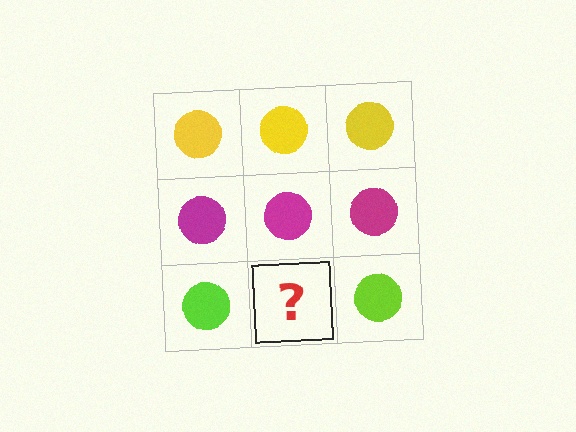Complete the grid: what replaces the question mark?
The question mark should be replaced with a lime circle.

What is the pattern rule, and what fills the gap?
The rule is that each row has a consistent color. The gap should be filled with a lime circle.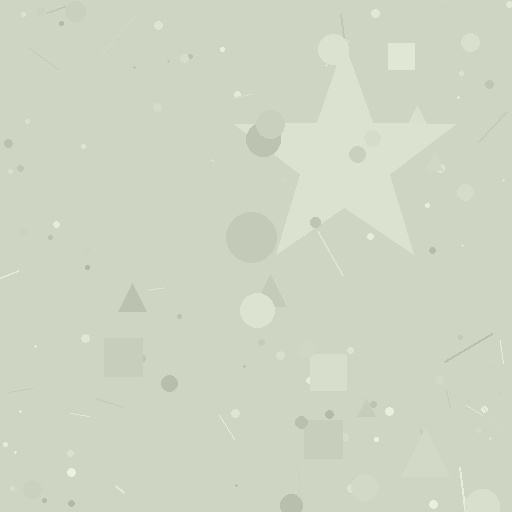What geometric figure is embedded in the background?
A star is embedded in the background.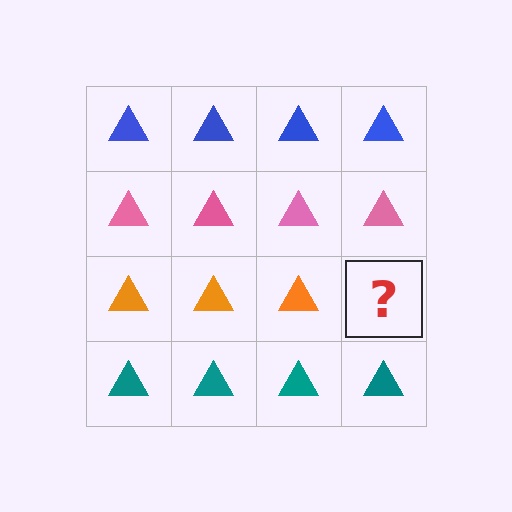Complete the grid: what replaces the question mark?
The question mark should be replaced with an orange triangle.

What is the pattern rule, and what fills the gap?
The rule is that each row has a consistent color. The gap should be filled with an orange triangle.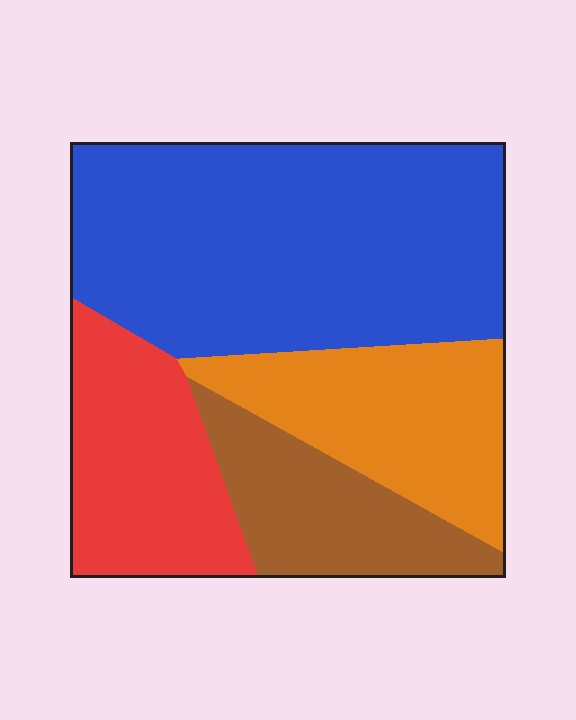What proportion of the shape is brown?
Brown covers 15% of the shape.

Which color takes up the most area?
Blue, at roughly 45%.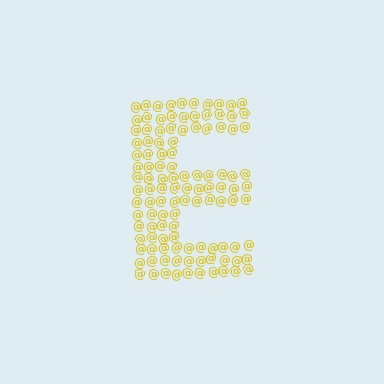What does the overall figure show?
The overall figure shows the letter E.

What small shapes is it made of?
It is made of small at signs.